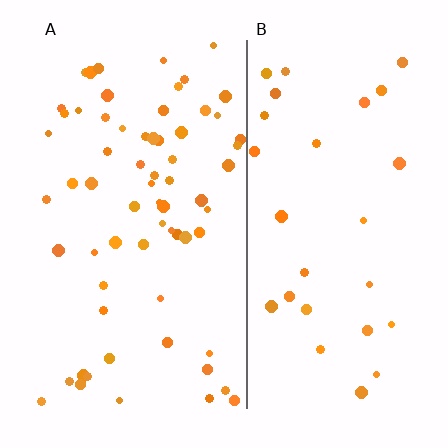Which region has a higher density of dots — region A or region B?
A (the left).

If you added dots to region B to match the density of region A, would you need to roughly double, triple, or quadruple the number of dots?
Approximately double.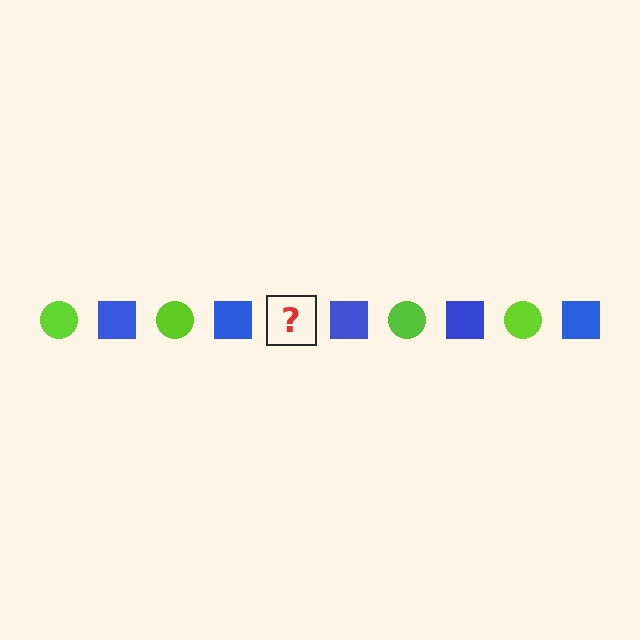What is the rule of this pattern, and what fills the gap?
The rule is that the pattern alternates between lime circle and blue square. The gap should be filled with a lime circle.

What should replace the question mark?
The question mark should be replaced with a lime circle.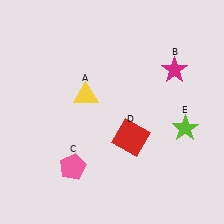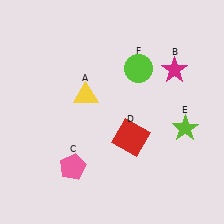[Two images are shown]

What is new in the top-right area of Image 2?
A lime circle (F) was added in the top-right area of Image 2.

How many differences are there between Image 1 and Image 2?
There is 1 difference between the two images.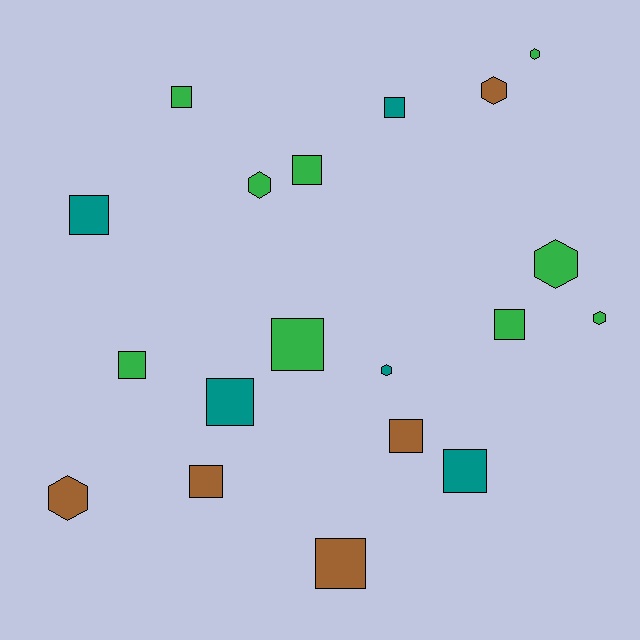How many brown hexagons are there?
There are 2 brown hexagons.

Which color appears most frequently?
Green, with 9 objects.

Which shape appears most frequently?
Square, with 12 objects.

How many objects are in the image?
There are 19 objects.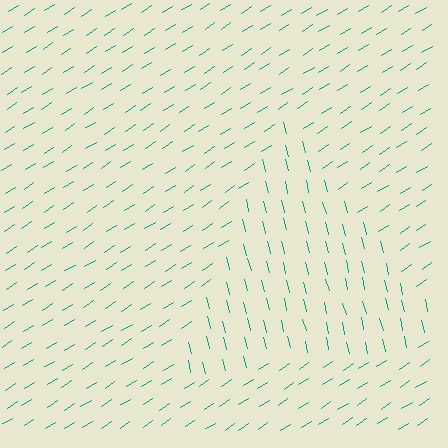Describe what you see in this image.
The image is filled with small teal line segments. A triangle region in the image has lines oriented differently from the surrounding lines, creating a visible texture boundary.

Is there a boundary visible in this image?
Yes, there is a texture boundary formed by a change in line orientation.